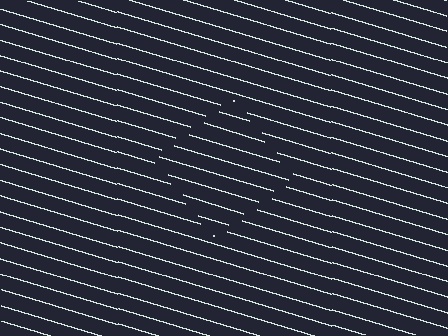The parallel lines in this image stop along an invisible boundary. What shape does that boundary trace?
An illusory square. The interior of the shape contains the same grating, shifted by half a period — the contour is defined by the phase discontinuity where line-ends from the inner and outer gratings abut.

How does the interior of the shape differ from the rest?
The interior of the shape contains the same grating, shifted by half a period — the contour is defined by the phase discontinuity where line-ends from the inner and outer gratings abut.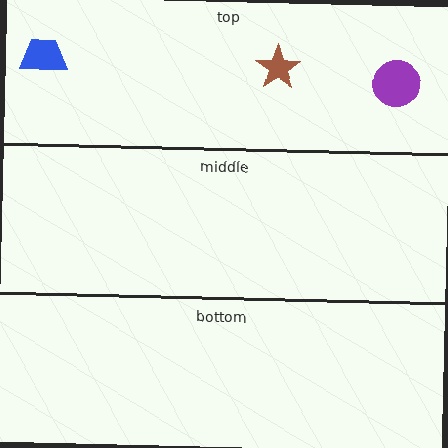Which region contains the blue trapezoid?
The top region.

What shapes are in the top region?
The blue trapezoid, the purple circle, the brown star.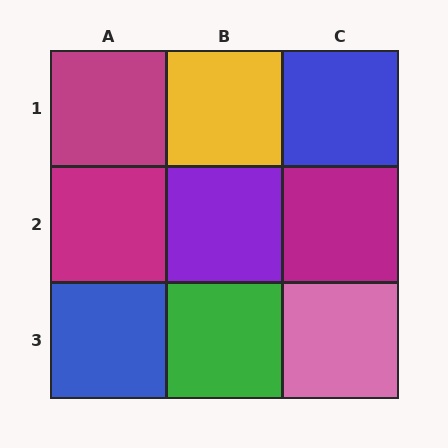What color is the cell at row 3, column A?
Blue.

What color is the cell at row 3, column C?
Pink.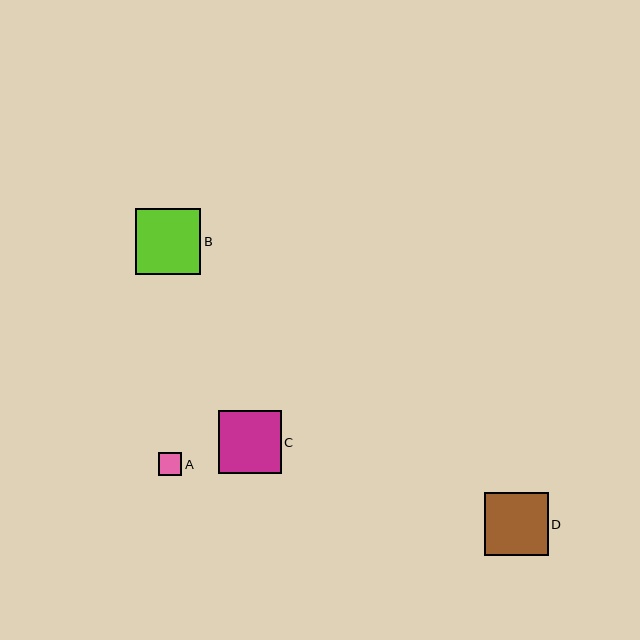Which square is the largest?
Square B is the largest with a size of approximately 65 pixels.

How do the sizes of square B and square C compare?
Square B and square C are approximately the same size.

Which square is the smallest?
Square A is the smallest with a size of approximately 23 pixels.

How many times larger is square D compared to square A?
Square D is approximately 2.8 times the size of square A.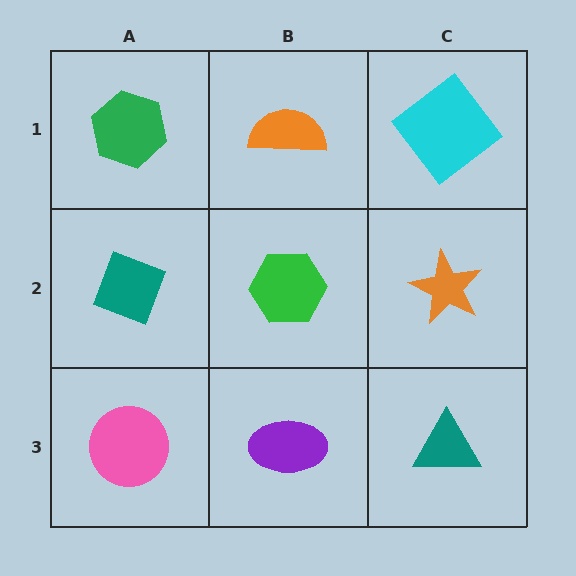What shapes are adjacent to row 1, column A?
A teal diamond (row 2, column A), an orange semicircle (row 1, column B).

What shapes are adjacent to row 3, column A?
A teal diamond (row 2, column A), a purple ellipse (row 3, column B).